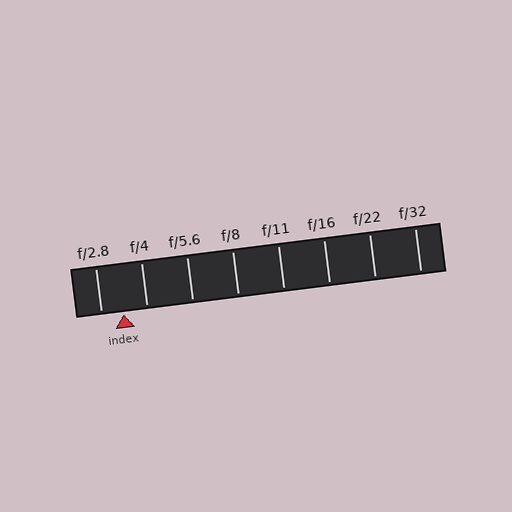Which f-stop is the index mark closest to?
The index mark is closest to f/2.8.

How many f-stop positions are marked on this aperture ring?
There are 8 f-stop positions marked.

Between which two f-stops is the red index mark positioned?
The index mark is between f/2.8 and f/4.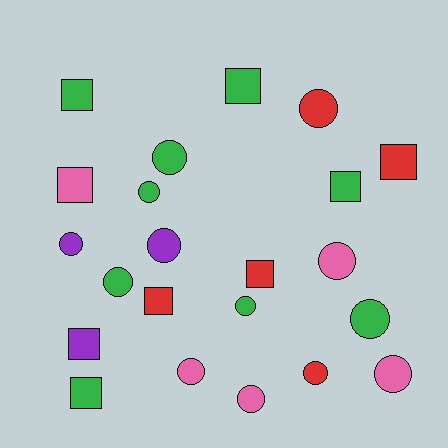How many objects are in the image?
There are 22 objects.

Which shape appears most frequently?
Circle, with 13 objects.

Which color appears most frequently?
Green, with 9 objects.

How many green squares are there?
There are 4 green squares.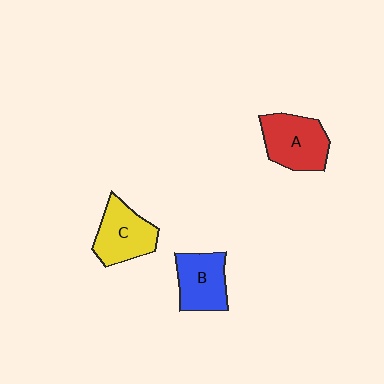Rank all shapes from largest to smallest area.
From largest to smallest: A (red), C (yellow), B (blue).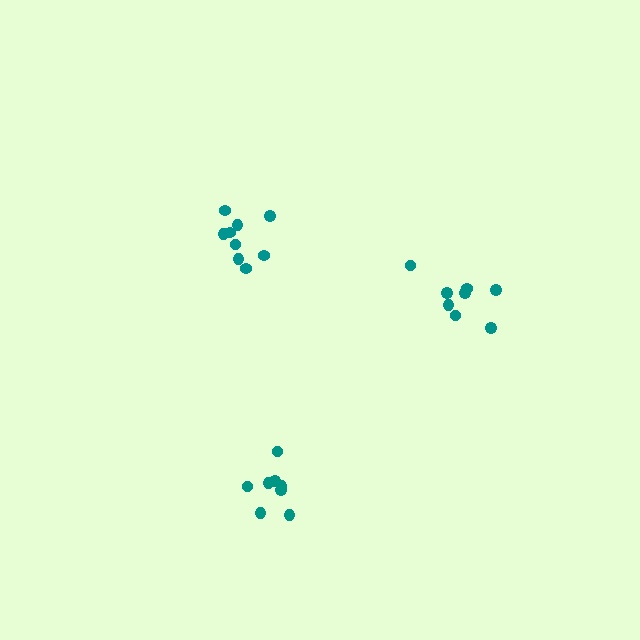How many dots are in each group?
Group 1: 9 dots, Group 2: 8 dots, Group 3: 8 dots (25 total).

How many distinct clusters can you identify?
There are 3 distinct clusters.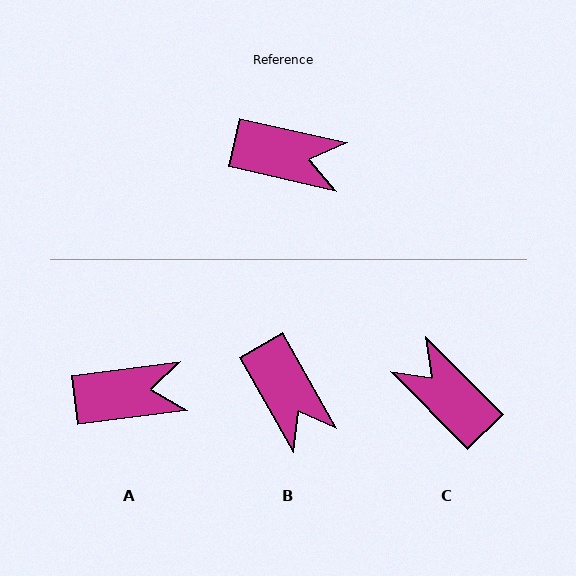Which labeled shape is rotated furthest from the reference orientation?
C, about 148 degrees away.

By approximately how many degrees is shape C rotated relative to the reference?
Approximately 148 degrees counter-clockwise.